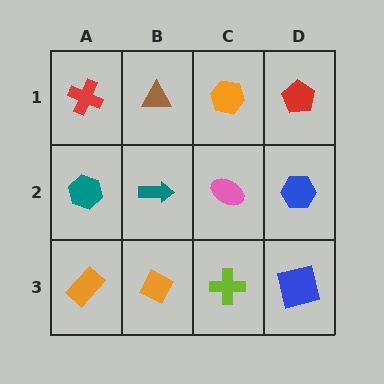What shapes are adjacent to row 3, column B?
A teal arrow (row 2, column B), an orange rectangle (row 3, column A), a lime cross (row 3, column C).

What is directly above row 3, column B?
A teal arrow.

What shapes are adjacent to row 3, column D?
A blue hexagon (row 2, column D), a lime cross (row 3, column C).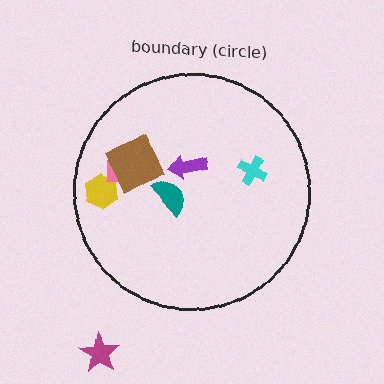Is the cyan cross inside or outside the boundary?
Inside.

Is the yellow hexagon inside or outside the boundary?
Inside.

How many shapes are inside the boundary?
6 inside, 1 outside.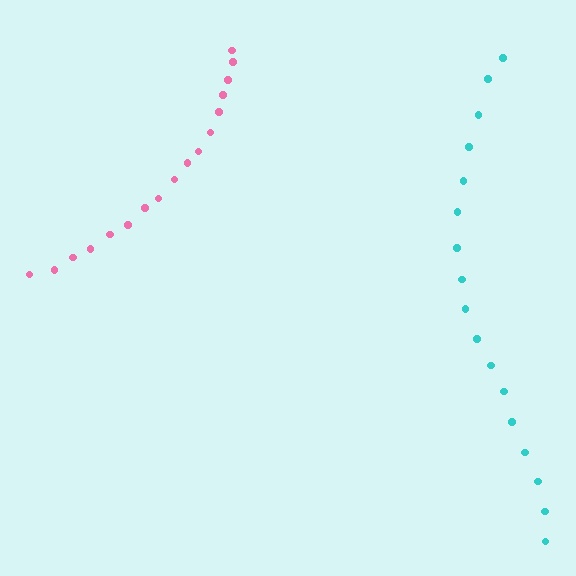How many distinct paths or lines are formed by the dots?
There are 2 distinct paths.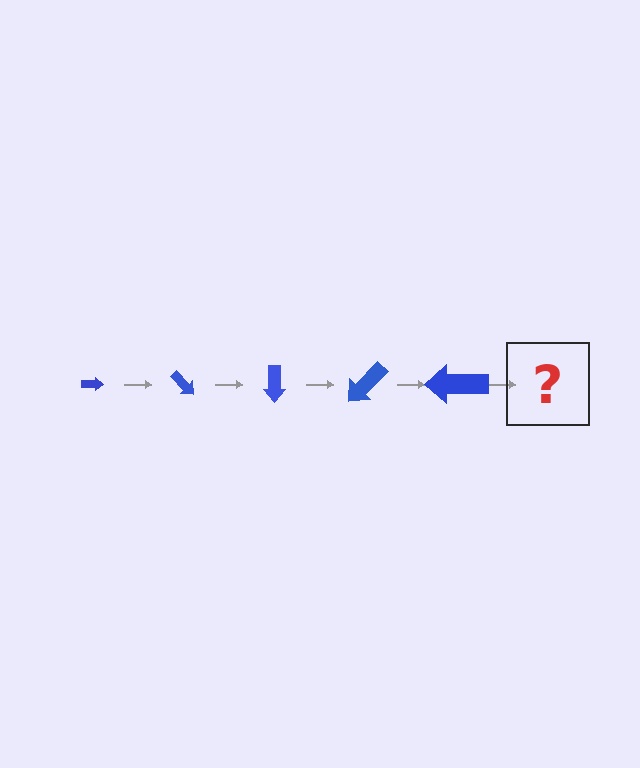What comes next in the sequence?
The next element should be an arrow, larger than the previous one and rotated 225 degrees from the start.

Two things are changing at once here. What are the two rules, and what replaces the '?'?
The two rules are that the arrow grows larger each step and it rotates 45 degrees each step. The '?' should be an arrow, larger than the previous one and rotated 225 degrees from the start.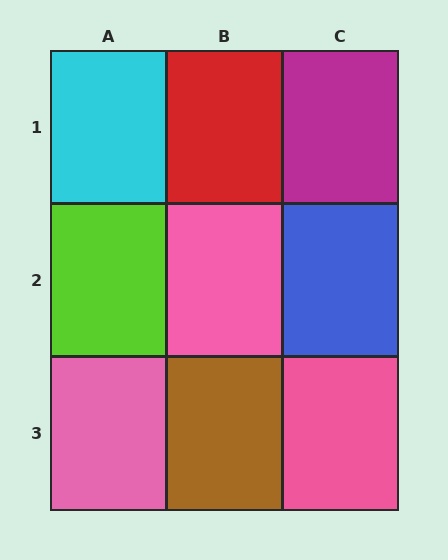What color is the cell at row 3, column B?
Brown.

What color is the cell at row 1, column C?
Magenta.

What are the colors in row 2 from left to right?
Lime, pink, blue.